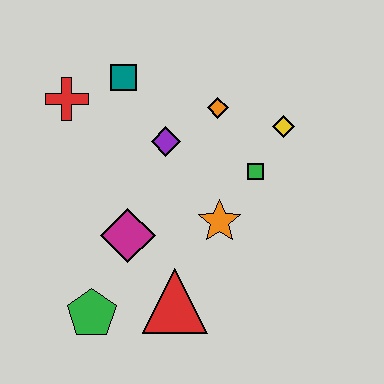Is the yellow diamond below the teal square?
Yes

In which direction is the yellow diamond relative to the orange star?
The yellow diamond is above the orange star.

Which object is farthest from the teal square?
The green pentagon is farthest from the teal square.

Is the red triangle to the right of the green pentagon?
Yes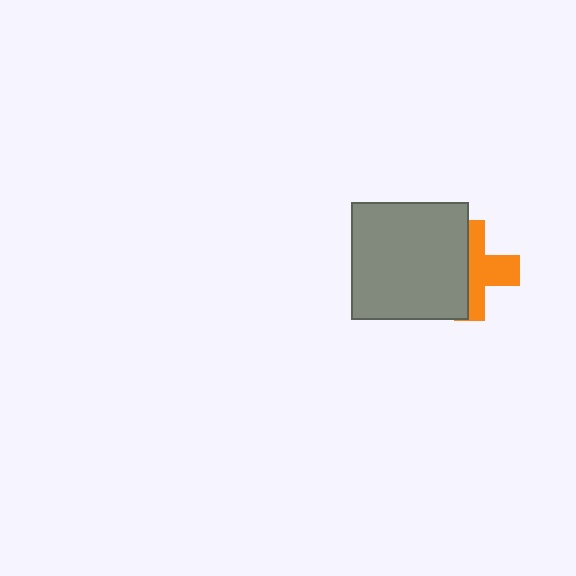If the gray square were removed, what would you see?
You would see the complete orange cross.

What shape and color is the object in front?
The object in front is a gray square.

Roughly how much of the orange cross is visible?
About half of it is visible (roughly 51%).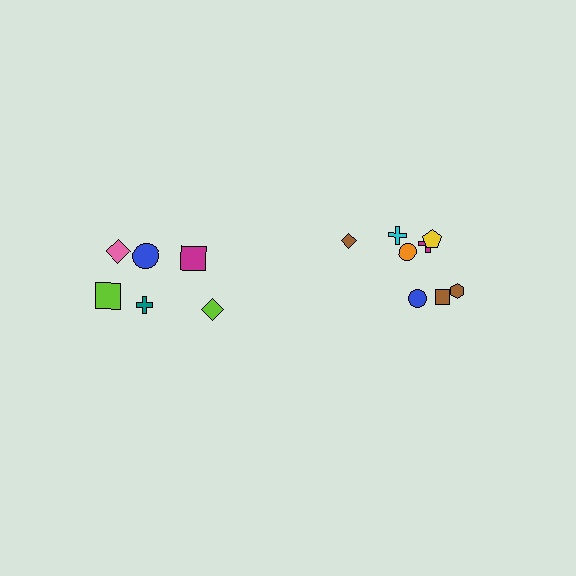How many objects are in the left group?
There are 6 objects.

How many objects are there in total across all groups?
There are 14 objects.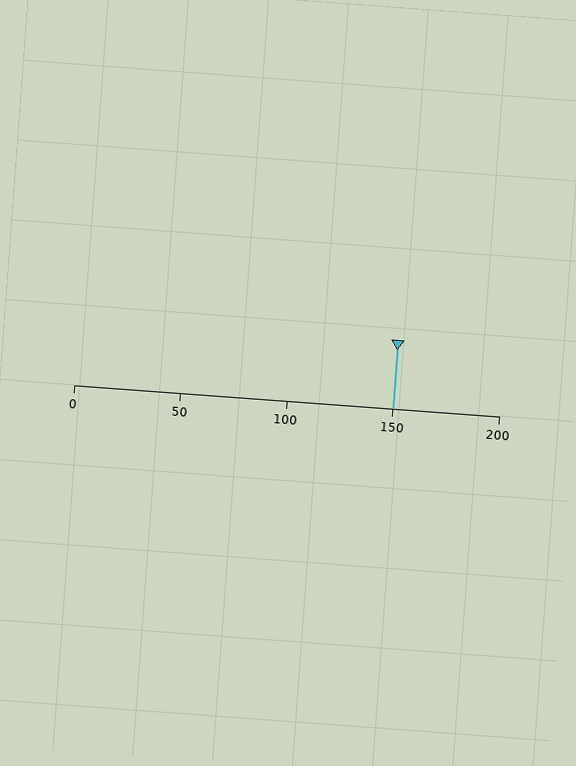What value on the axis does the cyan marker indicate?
The marker indicates approximately 150.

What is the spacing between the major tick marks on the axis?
The major ticks are spaced 50 apart.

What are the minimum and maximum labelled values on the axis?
The axis runs from 0 to 200.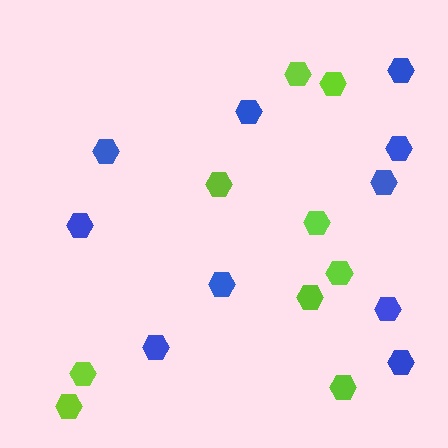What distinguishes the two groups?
There are 2 groups: one group of lime hexagons (9) and one group of blue hexagons (10).